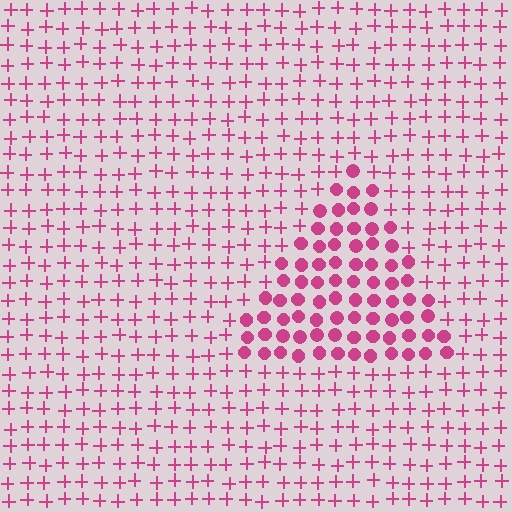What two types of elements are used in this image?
The image uses circles inside the triangle region and plus signs outside it.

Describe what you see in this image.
The image is filled with small magenta elements arranged in a uniform grid. A triangle-shaped region contains circles, while the surrounding area contains plus signs. The boundary is defined purely by the change in element shape.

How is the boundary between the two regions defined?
The boundary is defined by a change in element shape: circles inside vs. plus signs outside. All elements share the same color and spacing.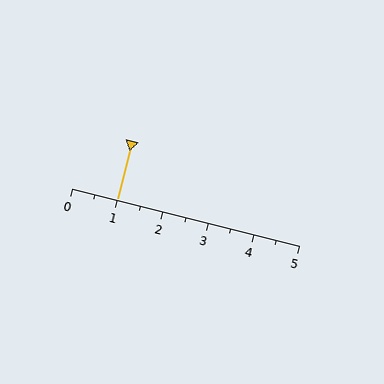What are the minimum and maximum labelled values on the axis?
The axis runs from 0 to 5.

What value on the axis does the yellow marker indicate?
The marker indicates approximately 1.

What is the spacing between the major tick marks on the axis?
The major ticks are spaced 1 apart.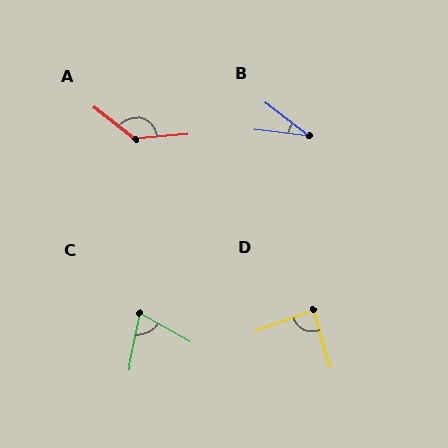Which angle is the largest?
A, at approximately 138 degrees.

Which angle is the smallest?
B, at approximately 31 degrees.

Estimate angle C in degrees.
Approximately 72 degrees.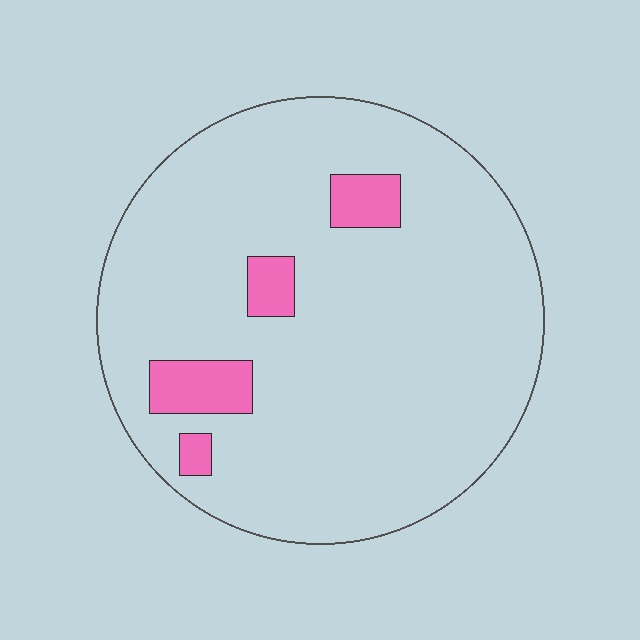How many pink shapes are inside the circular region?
4.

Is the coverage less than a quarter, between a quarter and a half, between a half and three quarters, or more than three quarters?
Less than a quarter.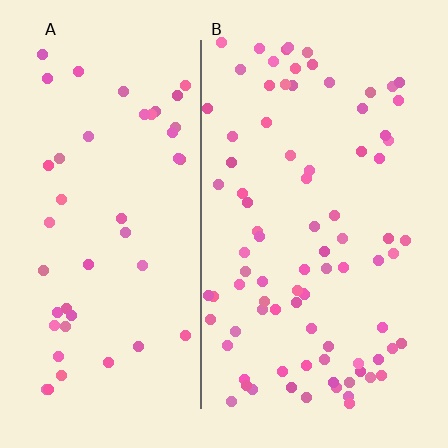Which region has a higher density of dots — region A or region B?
B (the right).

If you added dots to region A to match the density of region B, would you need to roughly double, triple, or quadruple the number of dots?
Approximately double.